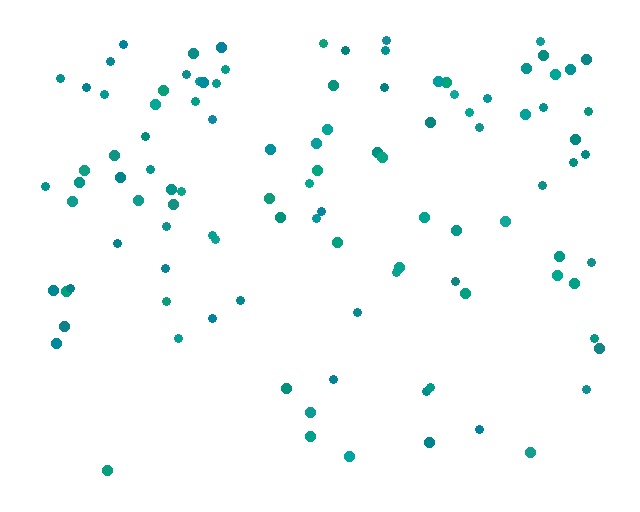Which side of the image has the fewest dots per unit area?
The bottom.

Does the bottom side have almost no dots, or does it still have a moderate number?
Still a moderate number, just noticeably fewer than the top.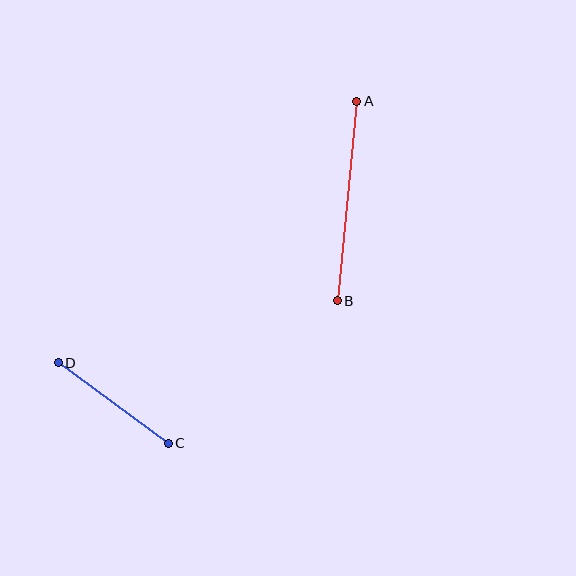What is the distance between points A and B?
The distance is approximately 200 pixels.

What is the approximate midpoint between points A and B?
The midpoint is at approximately (347, 201) pixels.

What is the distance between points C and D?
The distance is approximately 136 pixels.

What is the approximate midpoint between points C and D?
The midpoint is at approximately (113, 403) pixels.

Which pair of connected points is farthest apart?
Points A and B are farthest apart.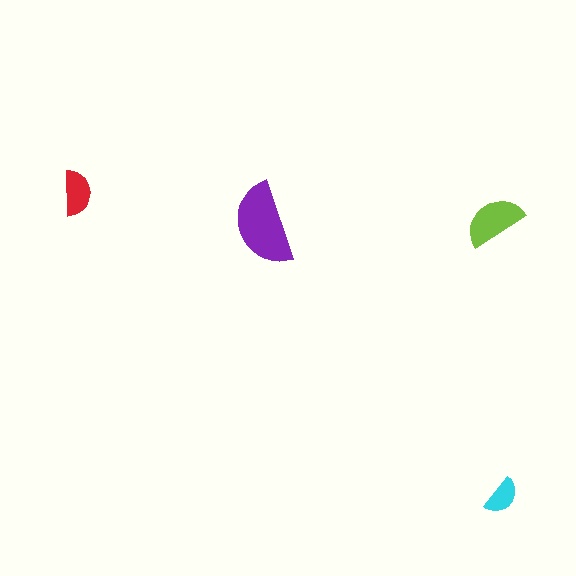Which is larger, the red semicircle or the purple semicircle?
The purple one.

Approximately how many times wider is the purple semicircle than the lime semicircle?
About 1.5 times wider.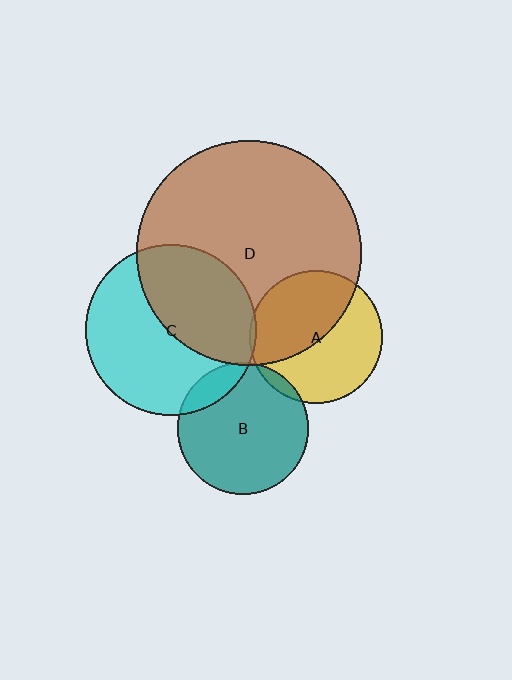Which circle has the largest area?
Circle D (brown).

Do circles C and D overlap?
Yes.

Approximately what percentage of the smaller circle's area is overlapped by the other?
Approximately 45%.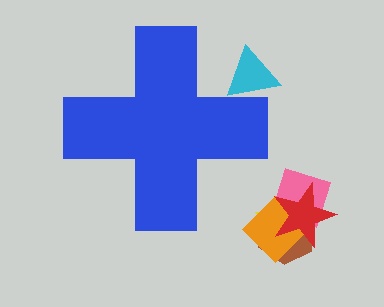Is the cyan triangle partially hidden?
Yes, the cyan triangle is partially hidden behind the blue cross.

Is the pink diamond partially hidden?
No, the pink diamond is fully visible.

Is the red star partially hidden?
No, the red star is fully visible.